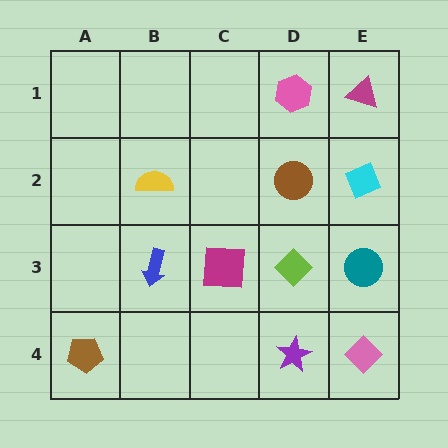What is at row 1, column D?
A pink hexagon.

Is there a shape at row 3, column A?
No, that cell is empty.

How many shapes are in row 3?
4 shapes.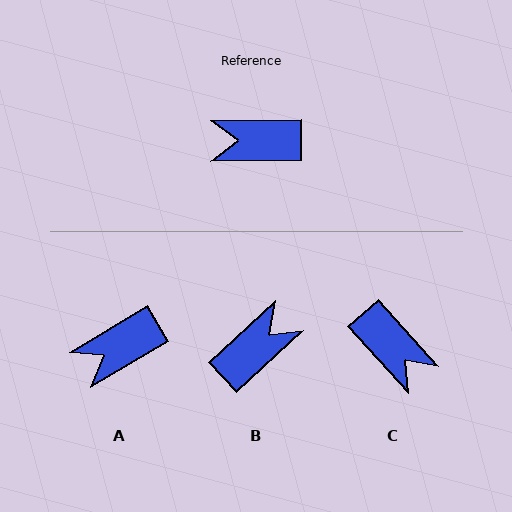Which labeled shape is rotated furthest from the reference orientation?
B, about 138 degrees away.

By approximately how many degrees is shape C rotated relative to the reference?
Approximately 131 degrees counter-clockwise.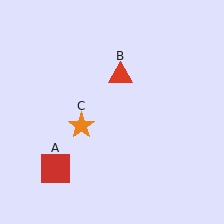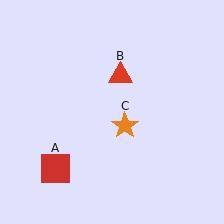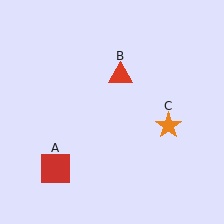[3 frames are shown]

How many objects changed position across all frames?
1 object changed position: orange star (object C).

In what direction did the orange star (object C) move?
The orange star (object C) moved right.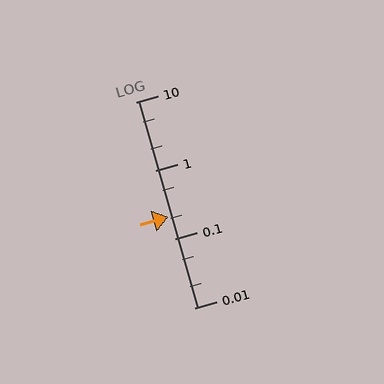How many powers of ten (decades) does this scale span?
The scale spans 3 decades, from 0.01 to 10.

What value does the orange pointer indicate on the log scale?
The pointer indicates approximately 0.21.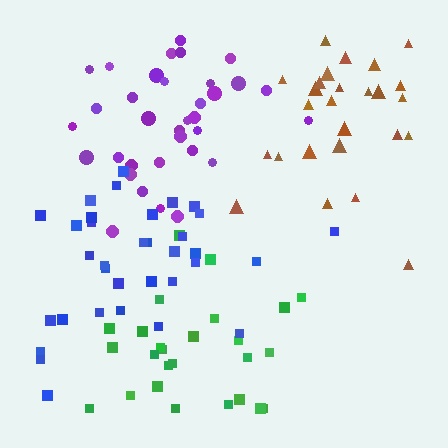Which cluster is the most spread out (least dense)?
Green.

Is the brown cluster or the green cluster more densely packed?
Brown.